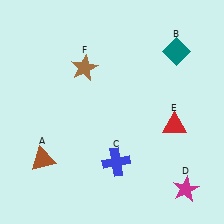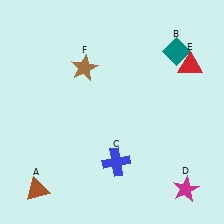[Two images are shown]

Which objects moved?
The objects that moved are: the brown triangle (A), the red triangle (E).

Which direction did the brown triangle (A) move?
The brown triangle (A) moved down.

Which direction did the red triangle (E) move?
The red triangle (E) moved up.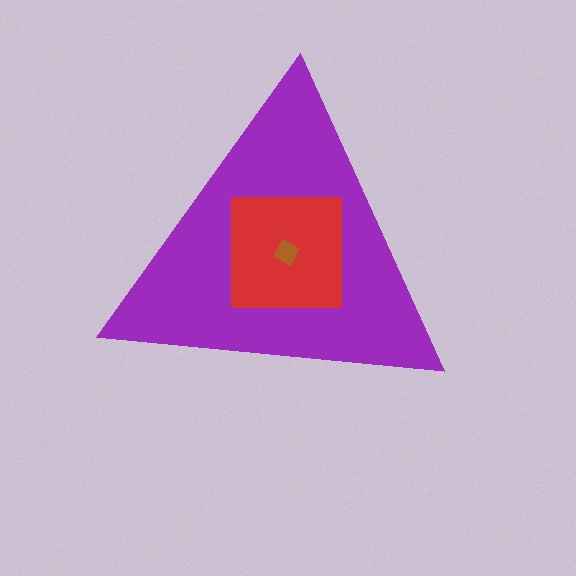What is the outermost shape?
The purple triangle.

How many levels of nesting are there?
3.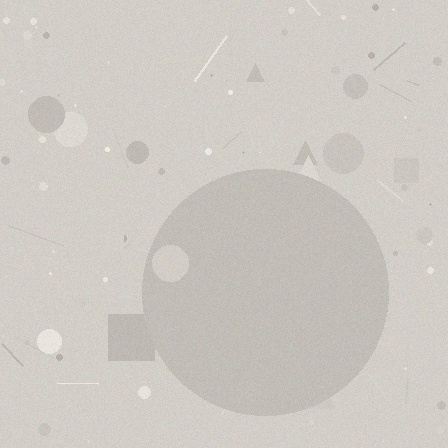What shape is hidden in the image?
A circle is hidden in the image.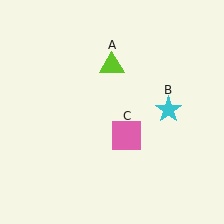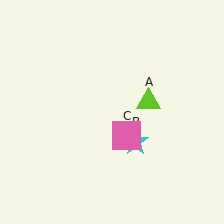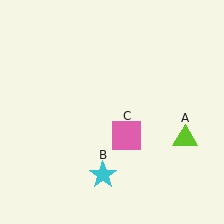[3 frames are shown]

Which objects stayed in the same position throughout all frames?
Pink square (object C) remained stationary.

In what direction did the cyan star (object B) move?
The cyan star (object B) moved down and to the left.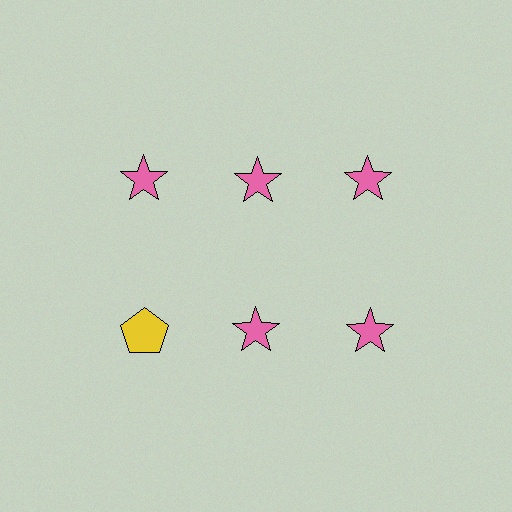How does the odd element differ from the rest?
It differs in both color (yellow instead of pink) and shape (pentagon instead of star).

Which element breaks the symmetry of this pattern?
The yellow pentagon in the second row, leftmost column breaks the symmetry. All other shapes are pink stars.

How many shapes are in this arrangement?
There are 6 shapes arranged in a grid pattern.